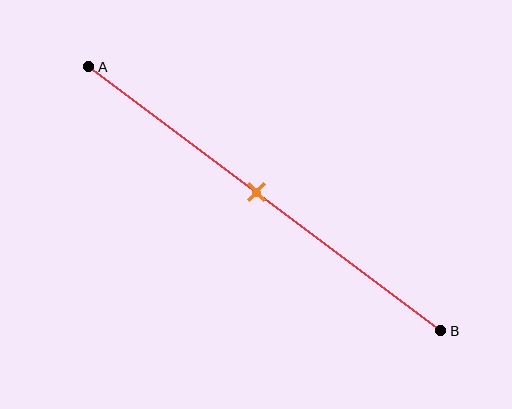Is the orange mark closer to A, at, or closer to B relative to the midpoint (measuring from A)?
The orange mark is approximately at the midpoint of segment AB.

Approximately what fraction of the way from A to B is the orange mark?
The orange mark is approximately 50% of the way from A to B.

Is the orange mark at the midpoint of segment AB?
Yes, the mark is approximately at the midpoint.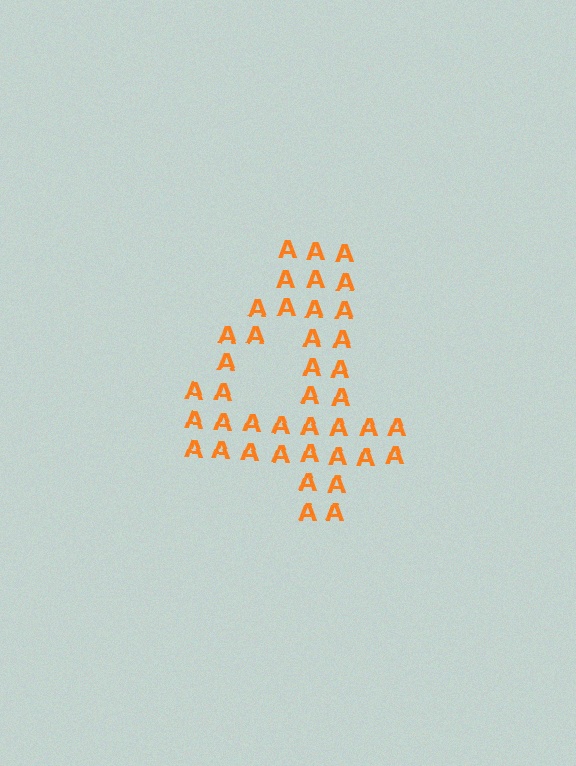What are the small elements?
The small elements are letter A's.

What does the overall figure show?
The overall figure shows the digit 4.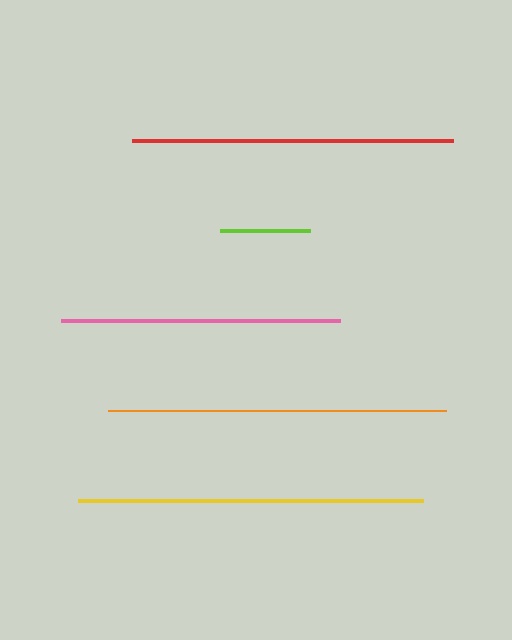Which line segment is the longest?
The yellow line is the longest at approximately 345 pixels.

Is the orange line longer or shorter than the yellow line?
The yellow line is longer than the orange line.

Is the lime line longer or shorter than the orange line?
The orange line is longer than the lime line.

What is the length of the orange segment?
The orange segment is approximately 338 pixels long.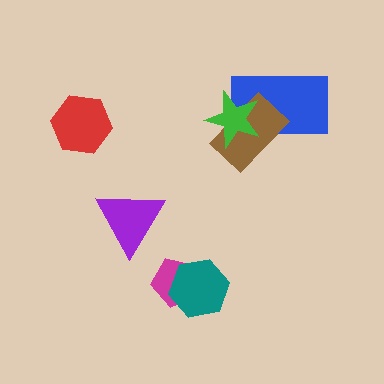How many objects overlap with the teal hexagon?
1 object overlaps with the teal hexagon.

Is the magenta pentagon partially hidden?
Yes, it is partially covered by another shape.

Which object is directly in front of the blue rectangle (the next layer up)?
The brown rectangle is directly in front of the blue rectangle.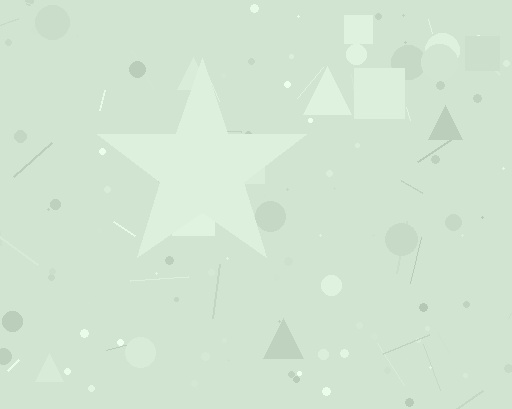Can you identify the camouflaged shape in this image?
The camouflaged shape is a star.